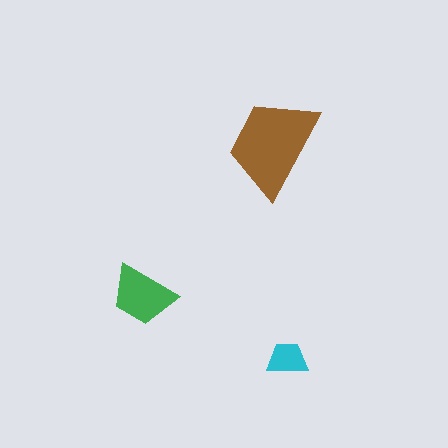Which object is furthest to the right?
The cyan trapezoid is rightmost.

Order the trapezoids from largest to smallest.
the brown one, the green one, the cyan one.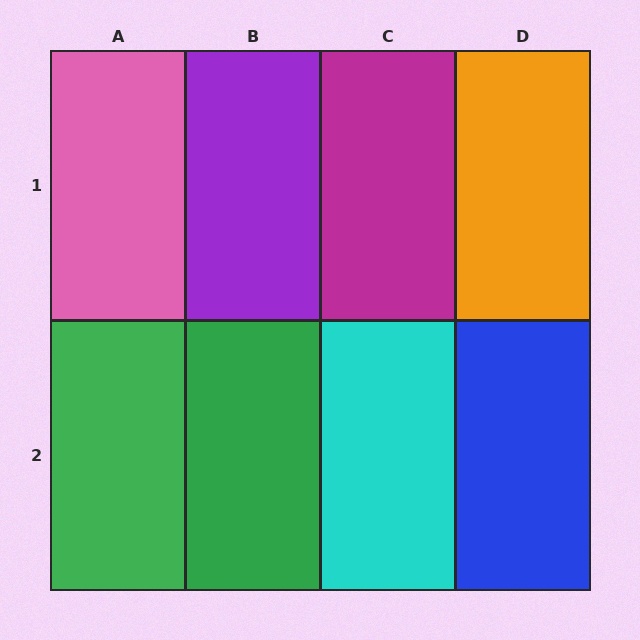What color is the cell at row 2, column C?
Cyan.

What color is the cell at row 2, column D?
Blue.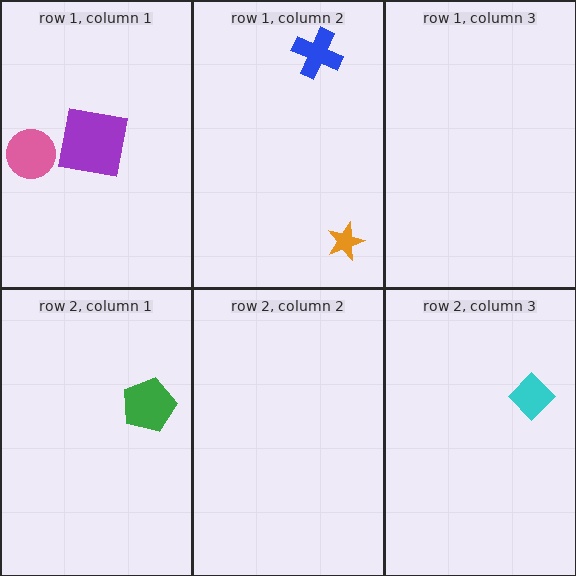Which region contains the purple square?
The row 1, column 1 region.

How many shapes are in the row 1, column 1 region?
2.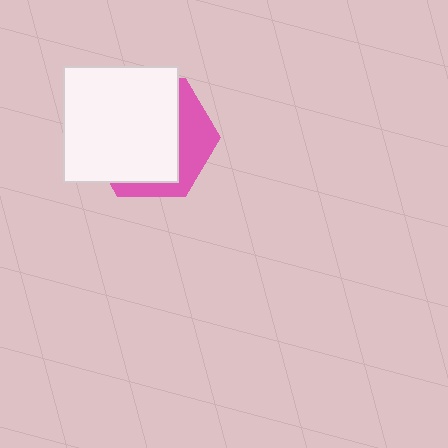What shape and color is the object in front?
The object in front is a white square.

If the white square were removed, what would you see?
You would see the complete pink hexagon.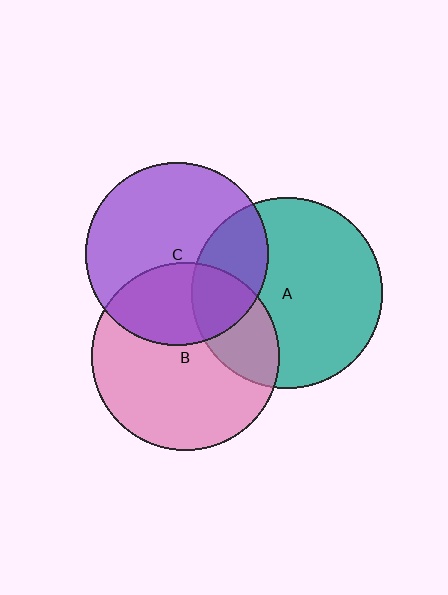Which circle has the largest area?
Circle A (teal).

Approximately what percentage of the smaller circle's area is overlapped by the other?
Approximately 25%.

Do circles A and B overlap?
Yes.